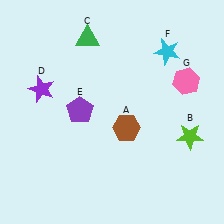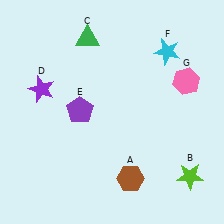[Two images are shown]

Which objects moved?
The objects that moved are: the brown hexagon (A), the lime star (B).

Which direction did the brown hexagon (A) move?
The brown hexagon (A) moved down.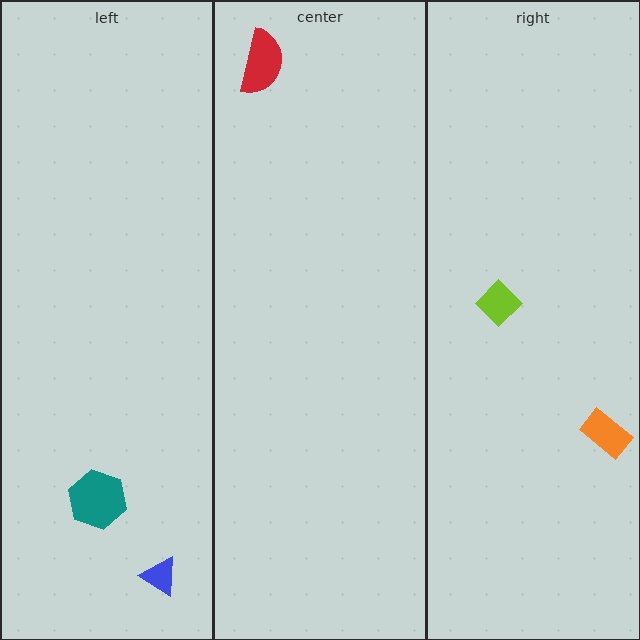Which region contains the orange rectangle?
The right region.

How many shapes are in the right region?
2.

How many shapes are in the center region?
1.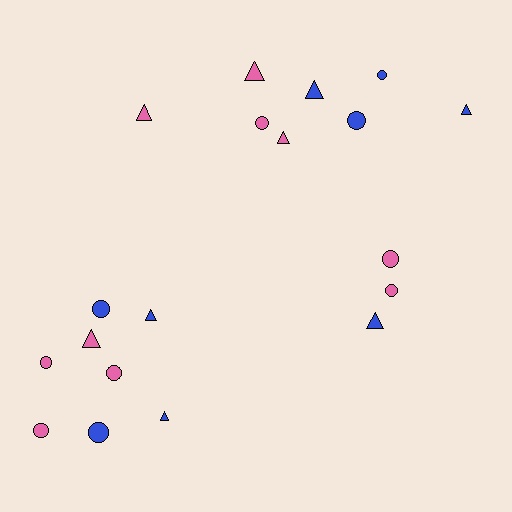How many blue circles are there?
There are 4 blue circles.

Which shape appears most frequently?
Circle, with 10 objects.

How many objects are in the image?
There are 19 objects.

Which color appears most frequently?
Pink, with 10 objects.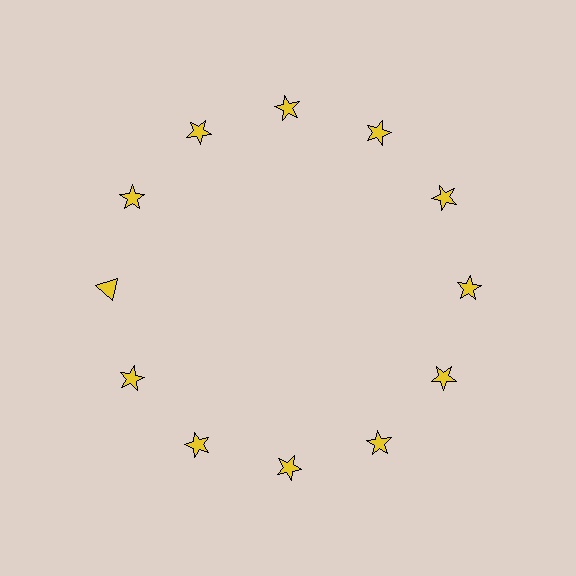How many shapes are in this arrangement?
There are 12 shapes arranged in a ring pattern.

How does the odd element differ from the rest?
It has a different shape: triangle instead of star.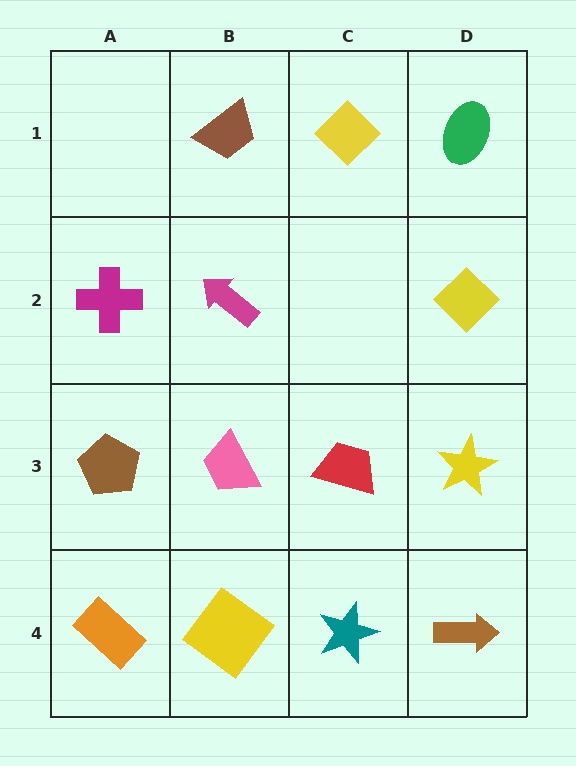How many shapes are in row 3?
4 shapes.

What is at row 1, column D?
A green ellipse.